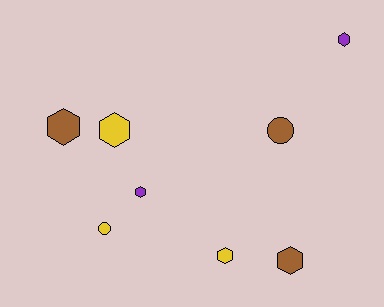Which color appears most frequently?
Yellow, with 3 objects.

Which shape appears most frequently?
Hexagon, with 6 objects.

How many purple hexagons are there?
There are 2 purple hexagons.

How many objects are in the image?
There are 8 objects.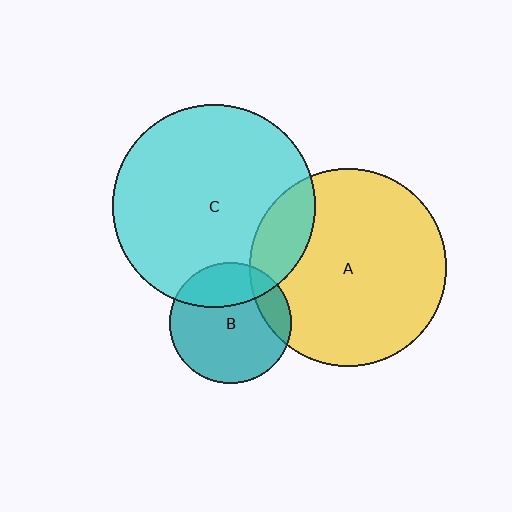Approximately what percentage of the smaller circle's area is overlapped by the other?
Approximately 15%.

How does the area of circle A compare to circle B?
Approximately 2.6 times.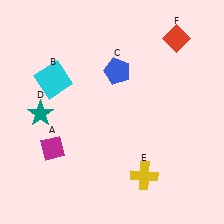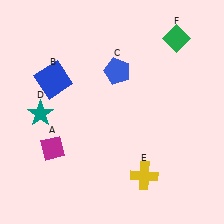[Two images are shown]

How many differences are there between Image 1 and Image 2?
There are 2 differences between the two images.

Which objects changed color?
B changed from cyan to blue. F changed from red to green.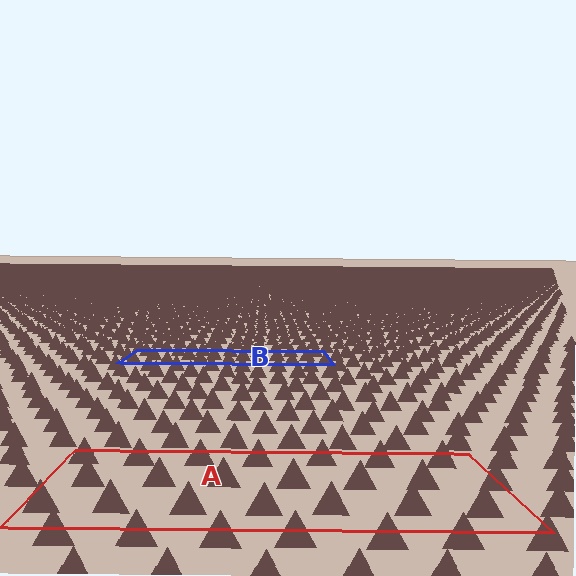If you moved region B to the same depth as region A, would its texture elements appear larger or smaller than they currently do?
They would appear larger. At a closer depth, the same texture elements are projected at a bigger on-screen size.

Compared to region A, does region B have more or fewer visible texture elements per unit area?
Region B has more texture elements per unit area — they are packed more densely because it is farther away.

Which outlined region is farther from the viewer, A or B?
Region B is farther from the viewer — the texture elements inside it appear smaller and more densely packed.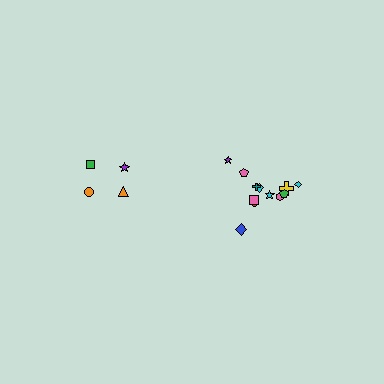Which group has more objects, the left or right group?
The right group.